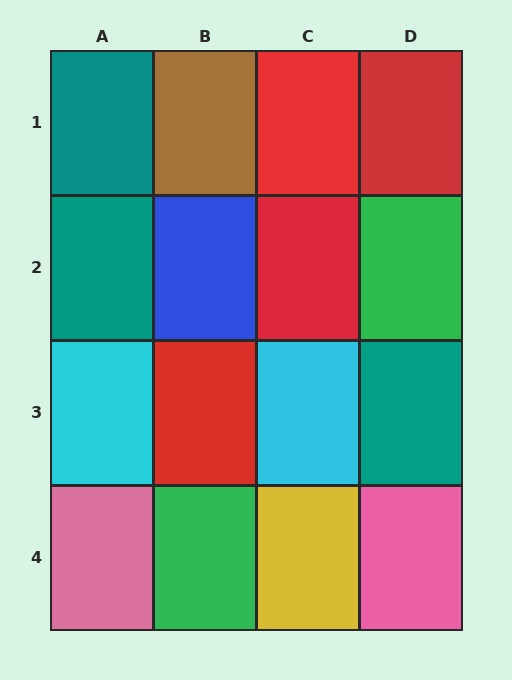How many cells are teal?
3 cells are teal.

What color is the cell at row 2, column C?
Red.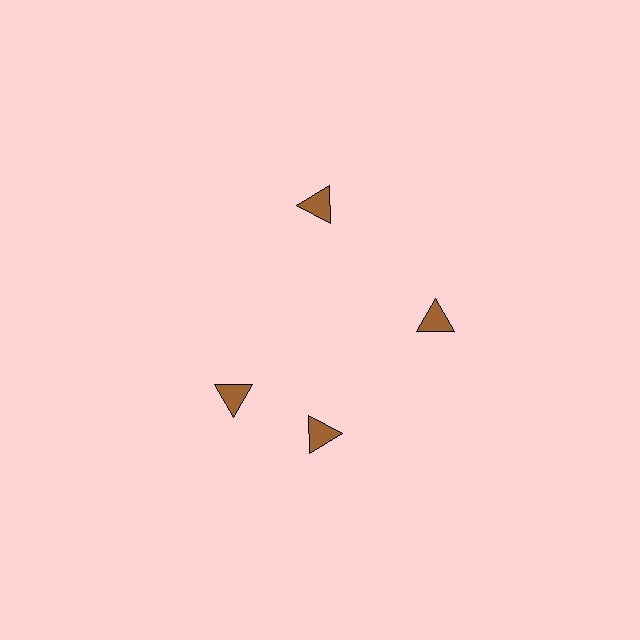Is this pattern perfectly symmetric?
No. The 4 brown triangles are arranged in a ring, but one element near the 9 o'clock position is rotated out of alignment along the ring, breaking the 4-fold rotational symmetry.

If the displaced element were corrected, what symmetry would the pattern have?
It would have 4-fold rotational symmetry — the pattern would map onto itself every 90 degrees.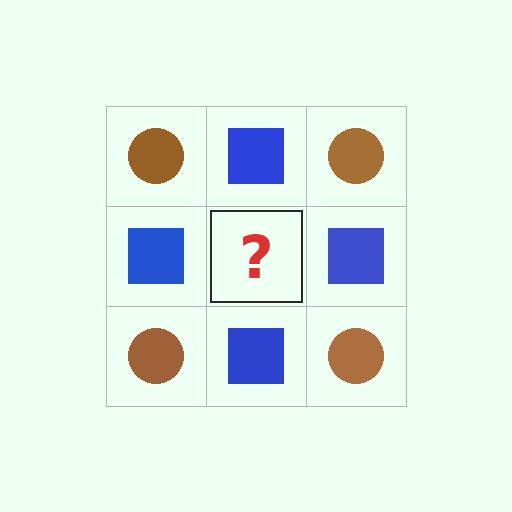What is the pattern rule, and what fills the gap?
The rule is that it alternates brown circle and blue square in a checkerboard pattern. The gap should be filled with a brown circle.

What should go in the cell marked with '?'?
The missing cell should contain a brown circle.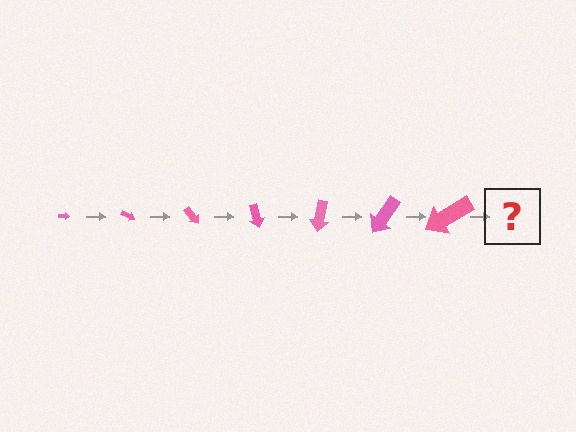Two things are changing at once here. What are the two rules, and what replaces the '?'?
The two rules are that the arrow grows larger each step and it rotates 25 degrees each step. The '?' should be an arrow, larger than the previous one and rotated 175 degrees from the start.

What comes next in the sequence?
The next element should be an arrow, larger than the previous one and rotated 175 degrees from the start.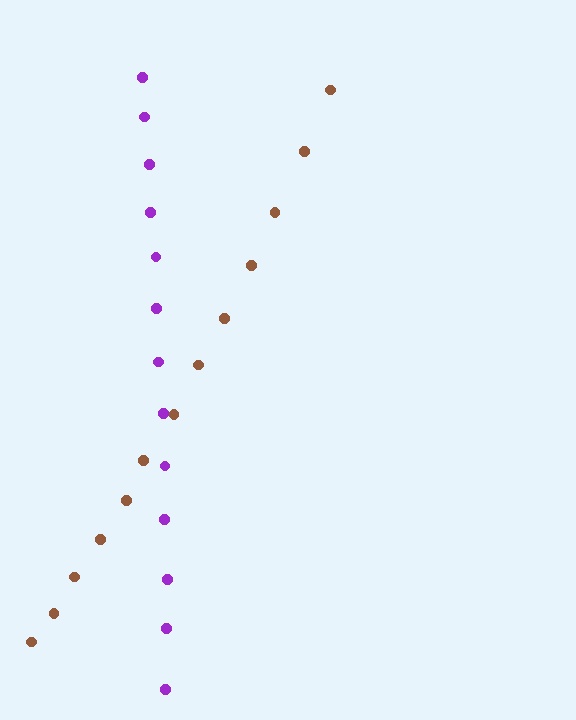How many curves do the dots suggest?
There are 2 distinct paths.